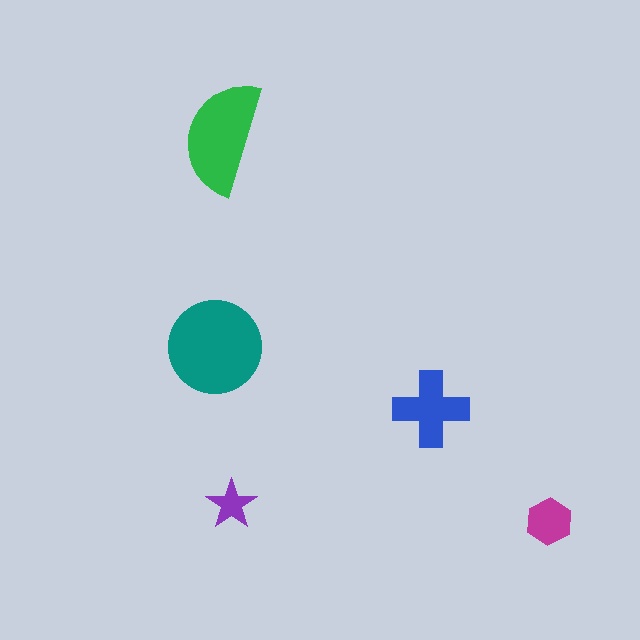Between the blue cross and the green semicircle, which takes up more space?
The green semicircle.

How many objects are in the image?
There are 5 objects in the image.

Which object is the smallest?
The purple star.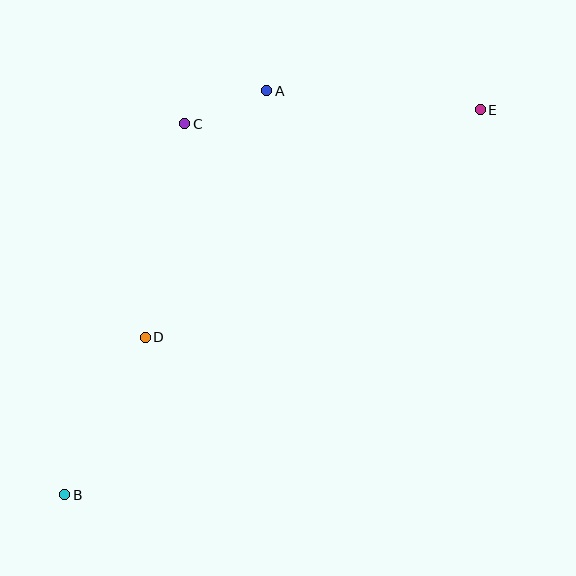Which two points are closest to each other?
Points A and C are closest to each other.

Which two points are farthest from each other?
Points B and E are farthest from each other.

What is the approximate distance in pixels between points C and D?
The distance between C and D is approximately 217 pixels.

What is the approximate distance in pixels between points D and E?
The distance between D and E is approximately 405 pixels.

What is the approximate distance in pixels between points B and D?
The distance between B and D is approximately 177 pixels.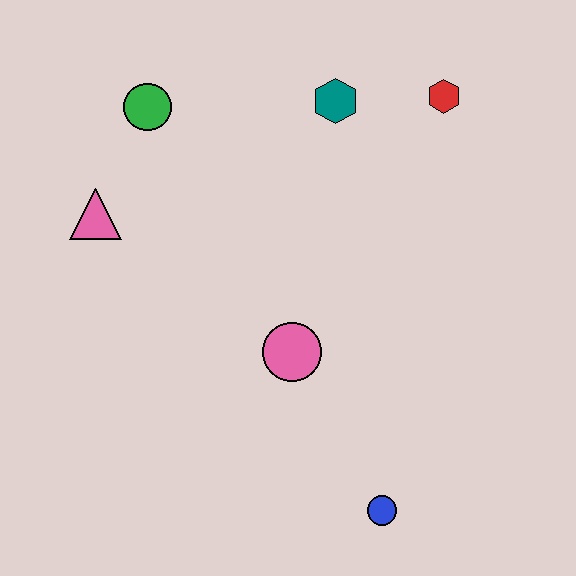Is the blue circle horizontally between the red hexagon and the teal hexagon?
Yes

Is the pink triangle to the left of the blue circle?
Yes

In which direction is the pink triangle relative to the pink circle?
The pink triangle is to the left of the pink circle.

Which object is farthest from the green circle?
The blue circle is farthest from the green circle.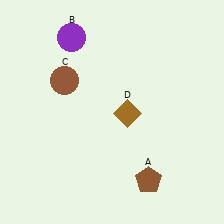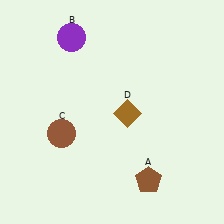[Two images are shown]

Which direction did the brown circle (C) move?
The brown circle (C) moved down.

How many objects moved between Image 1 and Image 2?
1 object moved between the two images.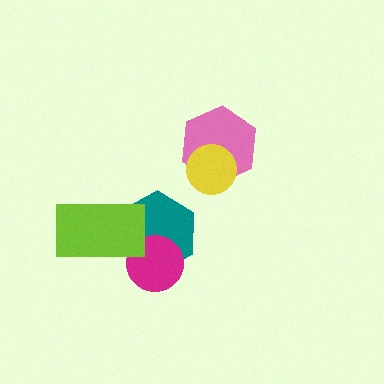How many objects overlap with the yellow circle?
1 object overlaps with the yellow circle.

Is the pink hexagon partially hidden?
Yes, it is partially covered by another shape.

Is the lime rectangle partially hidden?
No, no other shape covers it.